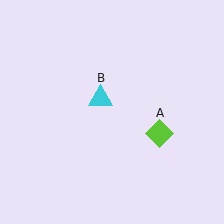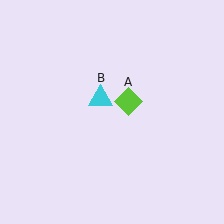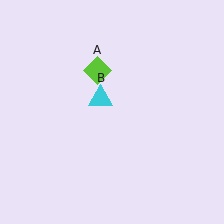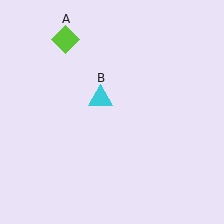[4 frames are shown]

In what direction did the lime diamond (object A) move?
The lime diamond (object A) moved up and to the left.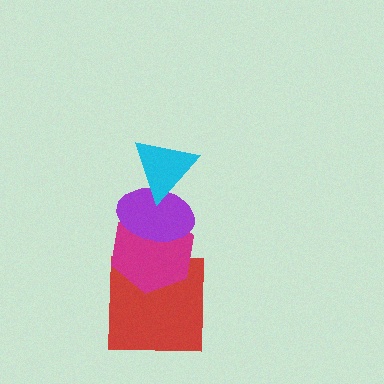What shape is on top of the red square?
The magenta hexagon is on top of the red square.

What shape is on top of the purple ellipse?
The cyan triangle is on top of the purple ellipse.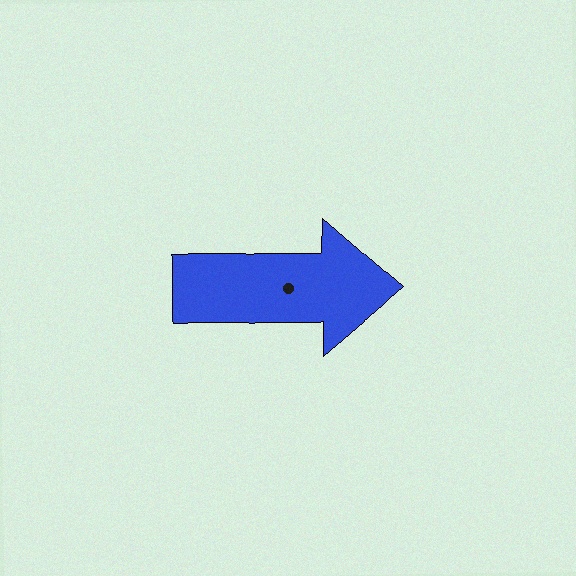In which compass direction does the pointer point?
East.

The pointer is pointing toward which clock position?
Roughly 3 o'clock.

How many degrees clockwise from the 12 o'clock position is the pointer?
Approximately 90 degrees.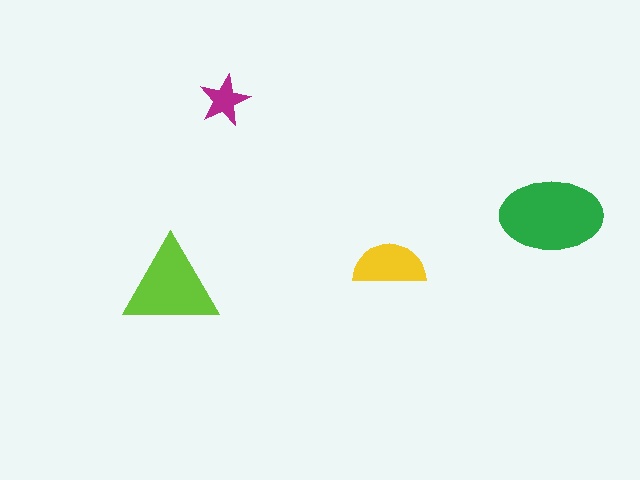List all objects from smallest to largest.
The magenta star, the yellow semicircle, the lime triangle, the green ellipse.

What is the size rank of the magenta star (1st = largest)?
4th.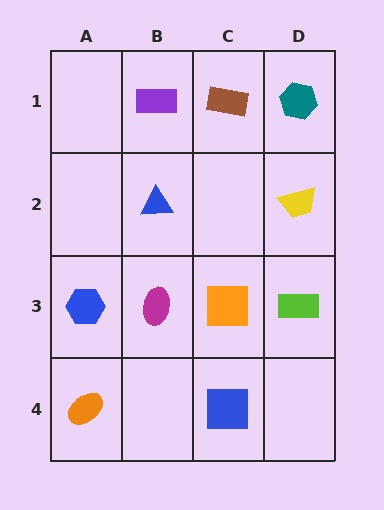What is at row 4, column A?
An orange ellipse.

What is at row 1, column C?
A brown rectangle.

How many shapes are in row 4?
2 shapes.